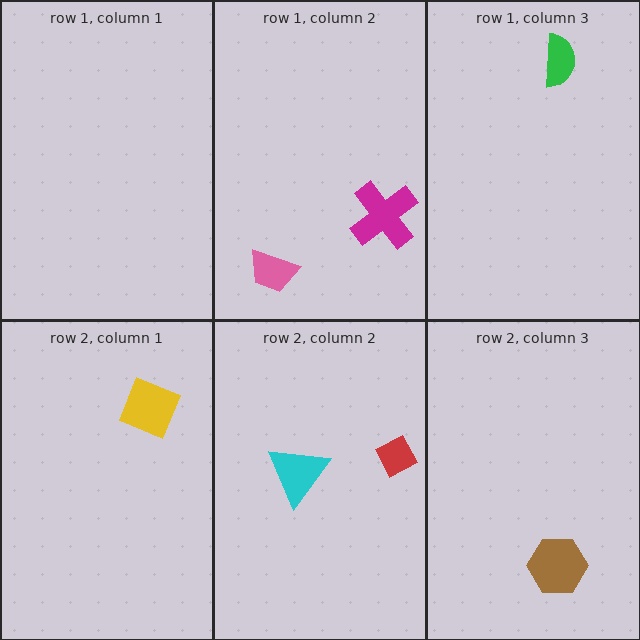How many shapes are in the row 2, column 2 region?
2.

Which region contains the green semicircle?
The row 1, column 3 region.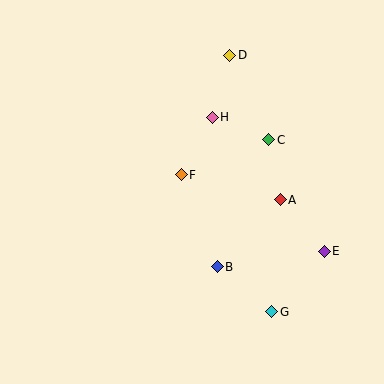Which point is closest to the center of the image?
Point F at (181, 175) is closest to the center.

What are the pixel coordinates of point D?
Point D is at (230, 55).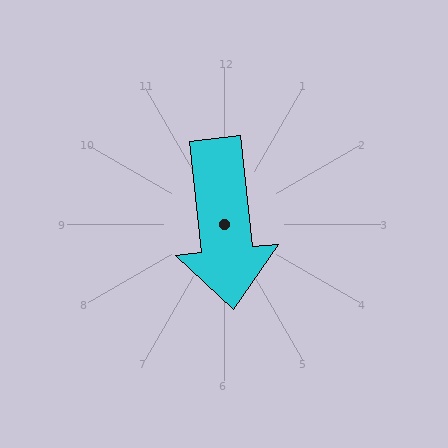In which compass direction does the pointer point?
South.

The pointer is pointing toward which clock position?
Roughly 6 o'clock.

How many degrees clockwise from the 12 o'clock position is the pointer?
Approximately 174 degrees.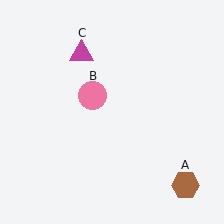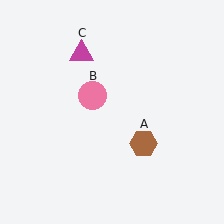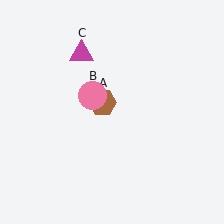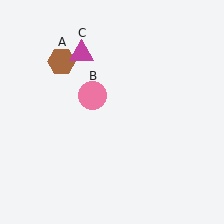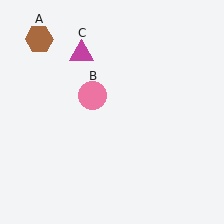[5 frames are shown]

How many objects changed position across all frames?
1 object changed position: brown hexagon (object A).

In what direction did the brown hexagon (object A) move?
The brown hexagon (object A) moved up and to the left.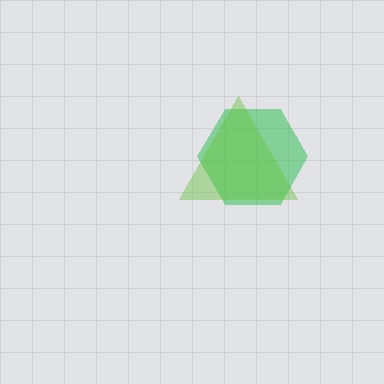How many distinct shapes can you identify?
There are 2 distinct shapes: a green hexagon, a lime triangle.